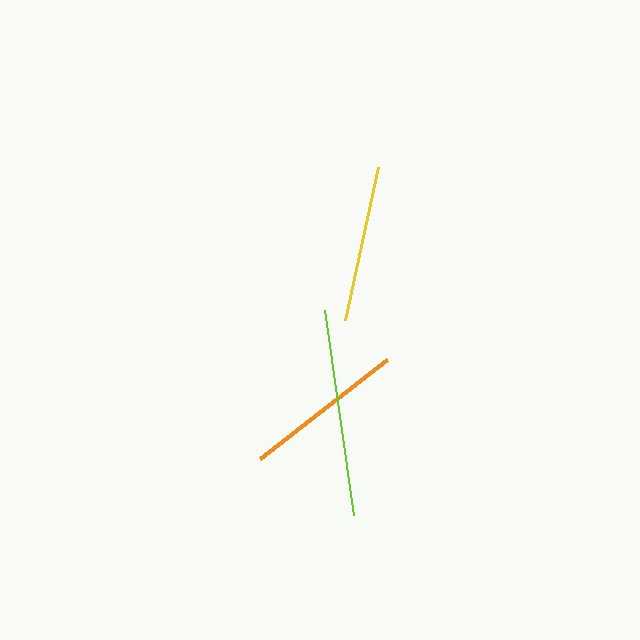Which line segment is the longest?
The lime line is the longest at approximately 207 pixels.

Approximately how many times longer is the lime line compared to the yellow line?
The lime line is approximately 1.3 times the length of the yellow line.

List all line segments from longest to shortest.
From longest to shortest: lime, orange, yellow.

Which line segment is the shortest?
The yellow line is the shortest at approximately 157 pixels.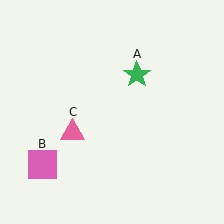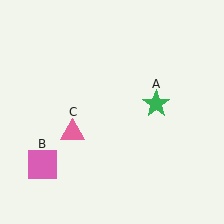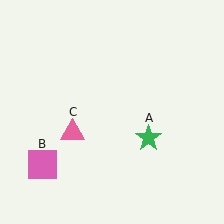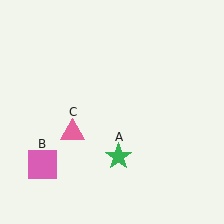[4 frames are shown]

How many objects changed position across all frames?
1 object changed position: green star (object A).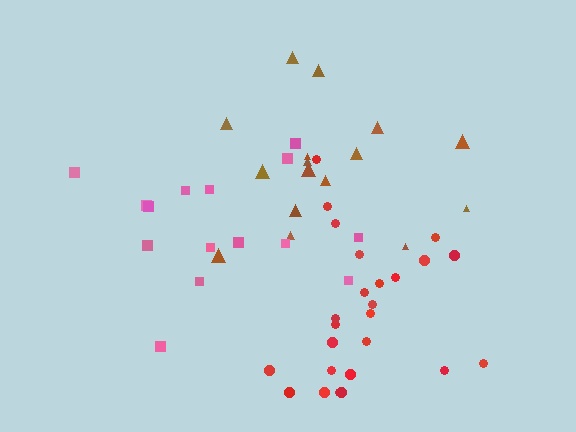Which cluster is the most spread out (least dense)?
Pink.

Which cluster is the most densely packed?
Red.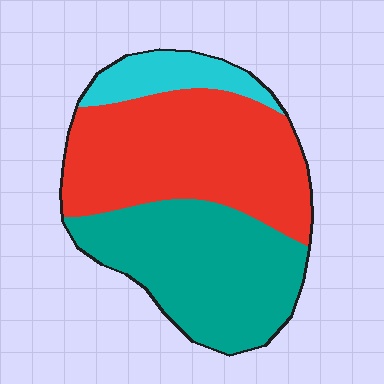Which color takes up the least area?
Cyan, at roughly 10%.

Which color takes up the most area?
Red, at roughly 45%.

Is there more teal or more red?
Red.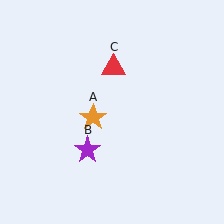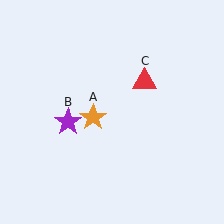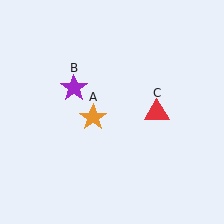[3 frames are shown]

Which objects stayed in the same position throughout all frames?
Orange star (object A) remained stationary.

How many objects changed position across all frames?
2 objects changed position: purple star (object B), red triangle (object C).